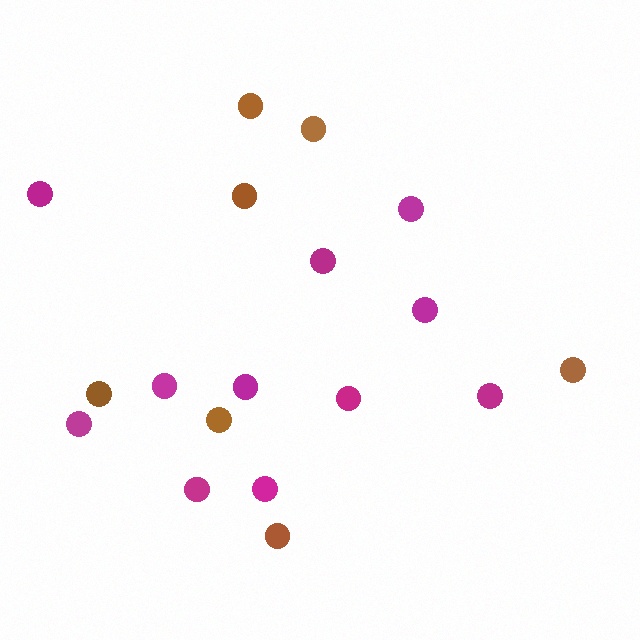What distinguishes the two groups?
There are 2 groups: one group of magenta circles (11) and one group of brown circles (7).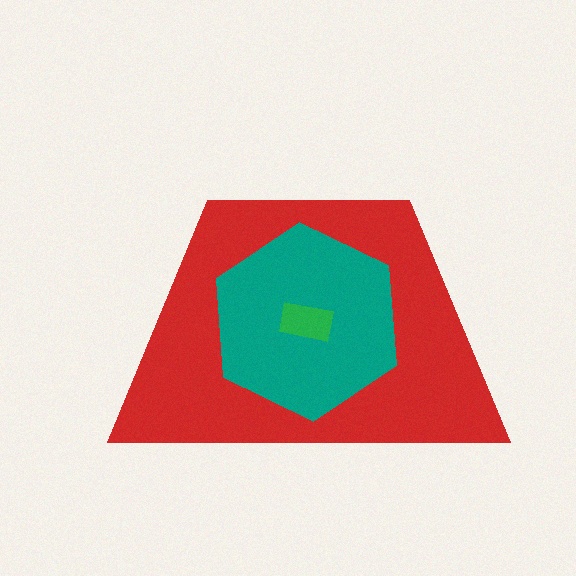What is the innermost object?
The green rectangle.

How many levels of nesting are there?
3.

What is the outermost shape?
The red trapezoid.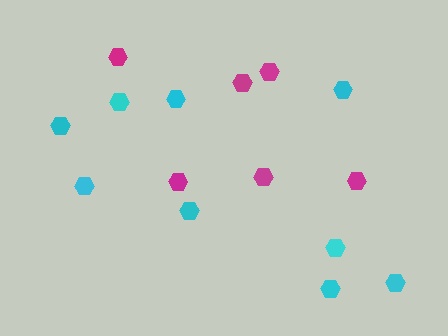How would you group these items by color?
There are 2 groups: one group of cyan hexagons (9) and one group of magenta hexagons (6).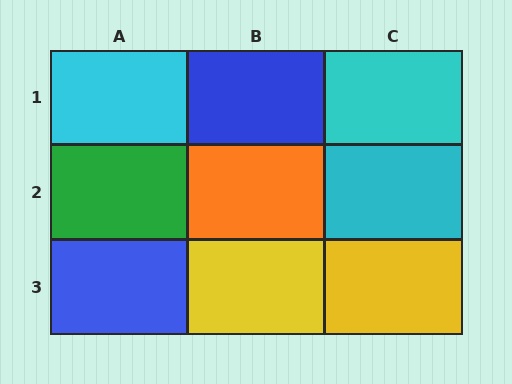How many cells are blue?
2 cells are blue.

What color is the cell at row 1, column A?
Cyan.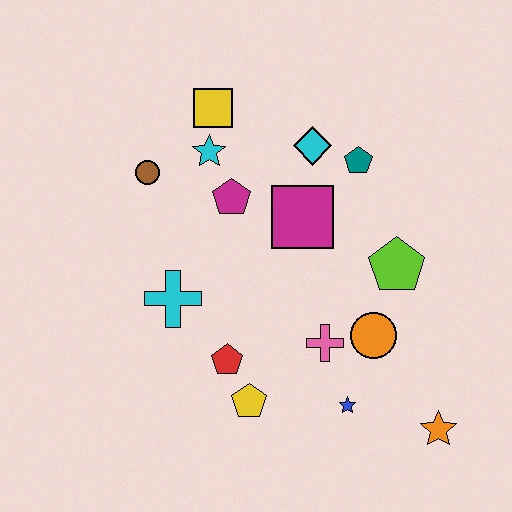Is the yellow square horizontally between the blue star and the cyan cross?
Yes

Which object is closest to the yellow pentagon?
The red pentagon is closest to the yellow pentagon.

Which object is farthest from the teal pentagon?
The orange star is farthest from the teal pentagon.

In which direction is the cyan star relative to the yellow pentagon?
The cyan star is above the yellow pentagon.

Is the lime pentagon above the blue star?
Yes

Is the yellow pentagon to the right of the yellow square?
Yes